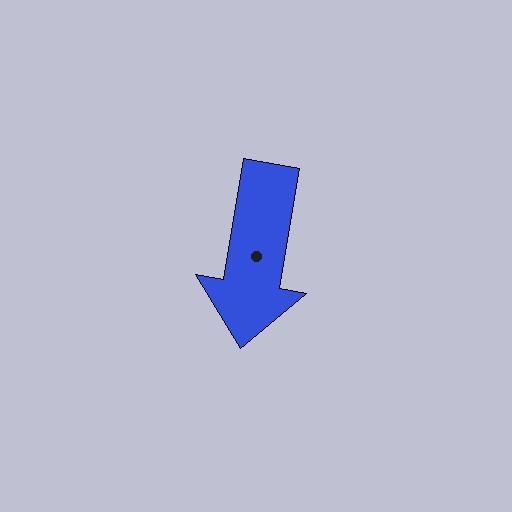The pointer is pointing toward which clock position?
Roughly 6 o'clock.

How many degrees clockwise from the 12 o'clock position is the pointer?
Approximately 190 degrees.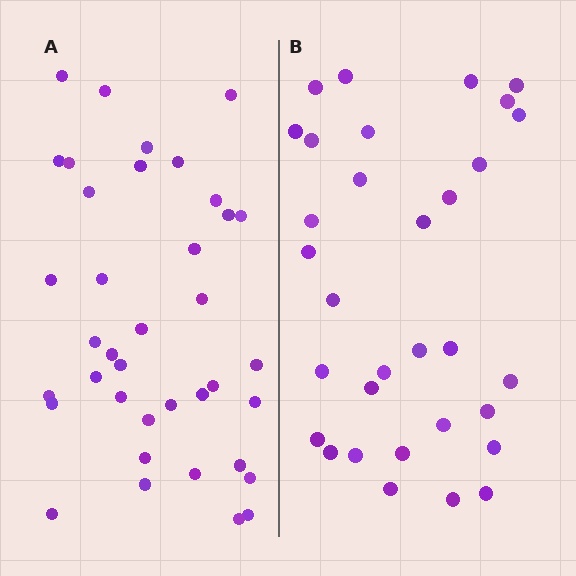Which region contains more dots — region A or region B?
Region A (the left region) has more dots.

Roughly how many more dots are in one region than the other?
Region A has about 6 more dots than region B.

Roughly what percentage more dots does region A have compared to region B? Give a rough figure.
About 20% more.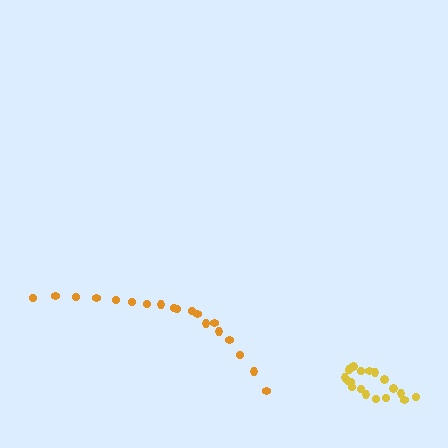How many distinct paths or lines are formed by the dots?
There are 2 distinct paths.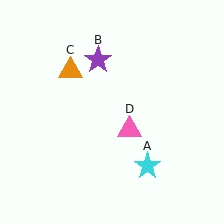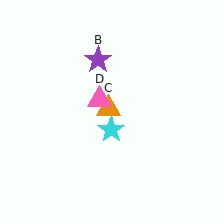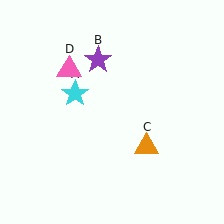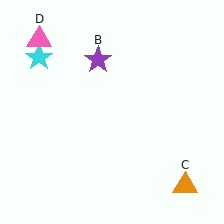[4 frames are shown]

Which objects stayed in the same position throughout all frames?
Purple star (object B) remained stationary.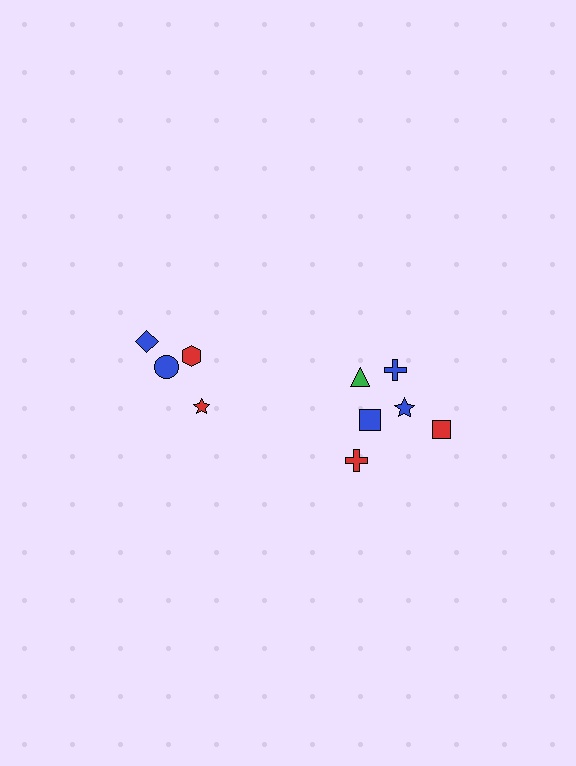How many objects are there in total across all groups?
There are 10 objects.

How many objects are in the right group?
There are 6 objects.